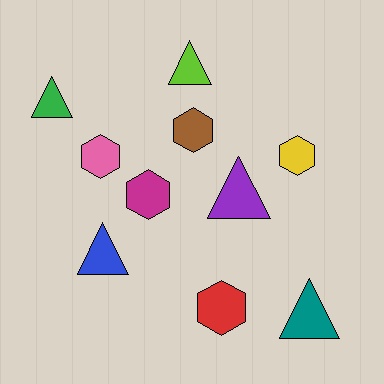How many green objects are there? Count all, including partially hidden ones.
There is 1 green object.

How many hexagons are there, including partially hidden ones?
There are 5 hexagons.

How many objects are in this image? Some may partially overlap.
There are 10 objects.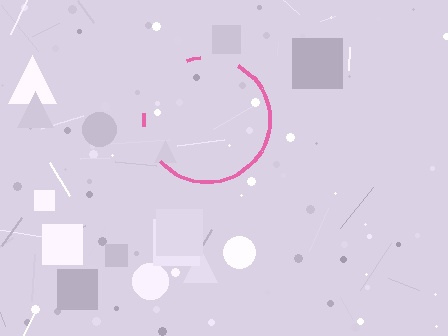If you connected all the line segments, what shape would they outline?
They would outline a circle.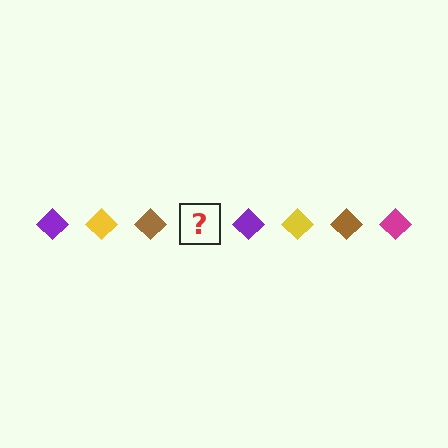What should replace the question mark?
The question mark should be replaced with a magenta diamond.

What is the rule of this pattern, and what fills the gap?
The rule is that the pattern cycles through purple, yellow, brown, magenta diamonds. The gap should be filled with a magenta diamond.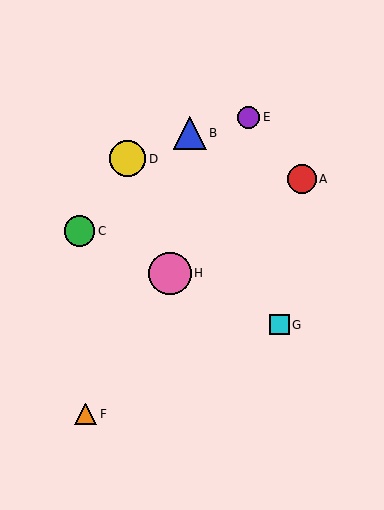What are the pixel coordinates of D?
Object D is at (128, 159).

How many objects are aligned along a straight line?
3 objects (C, G, H) are aligned along a straight line.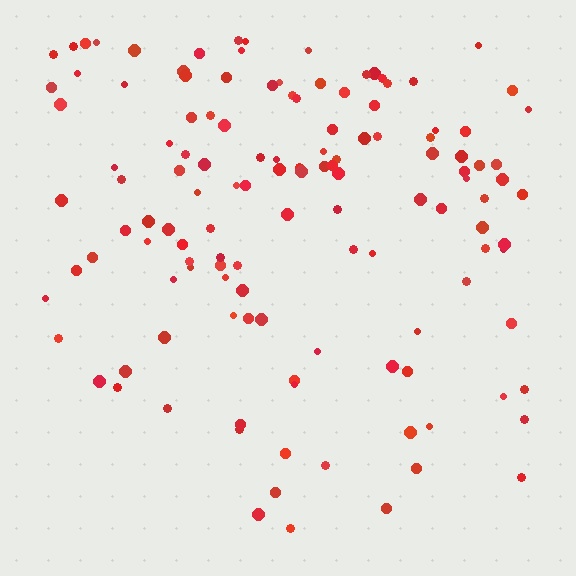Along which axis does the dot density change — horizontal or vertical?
Vertical.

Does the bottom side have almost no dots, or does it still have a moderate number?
Still a moderate number, just noticeably fewer than the top.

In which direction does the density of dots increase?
From bottom to top, with the top side densest.